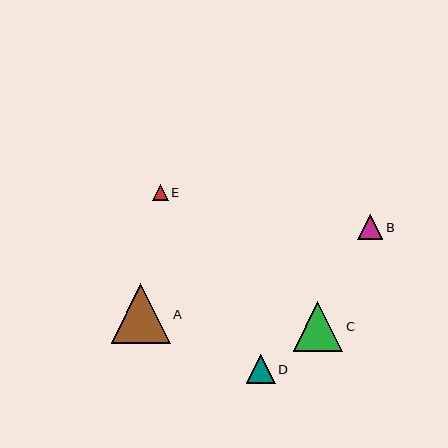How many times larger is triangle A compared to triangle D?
Triangle A is approximately 2.1 times the size of triangle D.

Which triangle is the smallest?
Triangle E is the smallest with a size of approximately 16 pixels.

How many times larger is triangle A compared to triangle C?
Triangle A is approximately 1.2 times the size of triangle C.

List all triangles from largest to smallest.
From largest to smallest: A, C, D, B, E.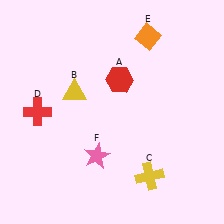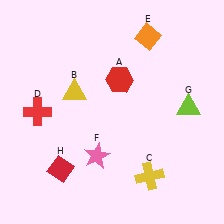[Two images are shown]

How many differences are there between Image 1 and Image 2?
There are 2 differences between the two images.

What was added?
A lime triangle (G), a red diamond (H) were added in Image 2.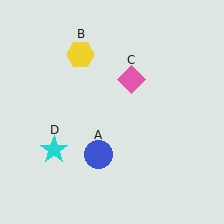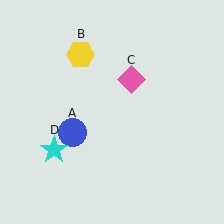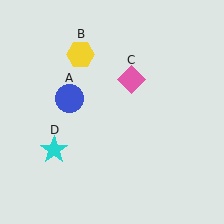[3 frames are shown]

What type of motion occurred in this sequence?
The blue circle (object A) rotated clockwise around the center of the scene.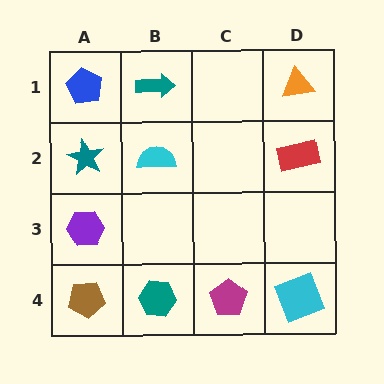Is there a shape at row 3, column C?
No, that cell is empty.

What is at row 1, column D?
An orange triangle.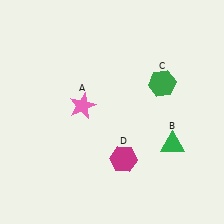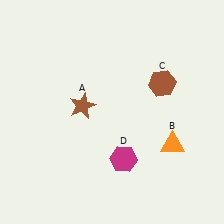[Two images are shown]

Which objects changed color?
A changed from pink to brown. B changed from green to orange. C changed from green to brown.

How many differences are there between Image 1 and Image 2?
There are 3 differences between the two images.